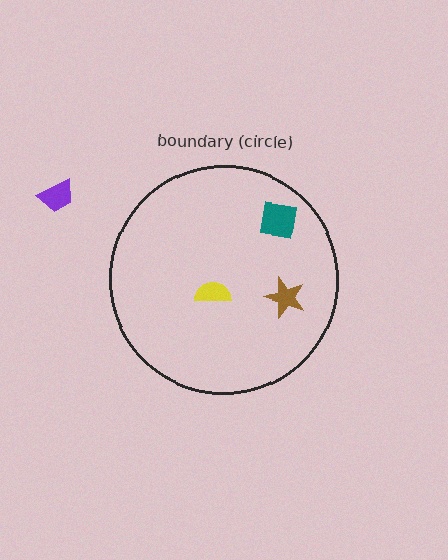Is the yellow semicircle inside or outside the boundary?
Inside.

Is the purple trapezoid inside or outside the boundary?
Outside.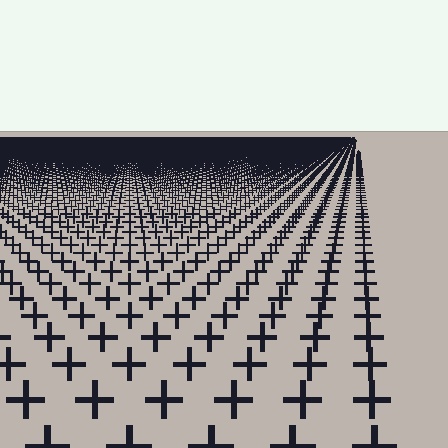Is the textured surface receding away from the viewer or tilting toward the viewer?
The surface is receding away from the viewer. Texture elements get smaller and denser toward the top.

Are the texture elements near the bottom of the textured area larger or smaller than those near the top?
Larger. Near the bottom, elements are closer to the viewer and appear at a bigger on-screen size.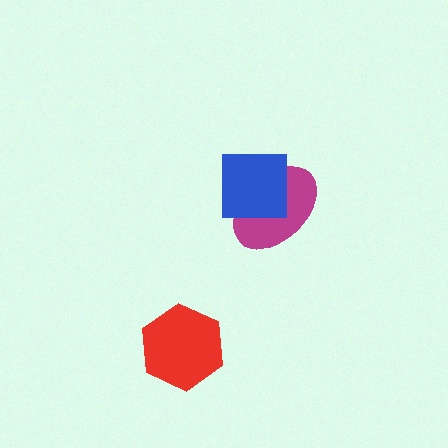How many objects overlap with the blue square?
1 object overlaps with the blue square.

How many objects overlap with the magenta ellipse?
1 object overlaps with the magenta ellipse.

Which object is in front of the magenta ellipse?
The blue square is in front of the magenta ellipse.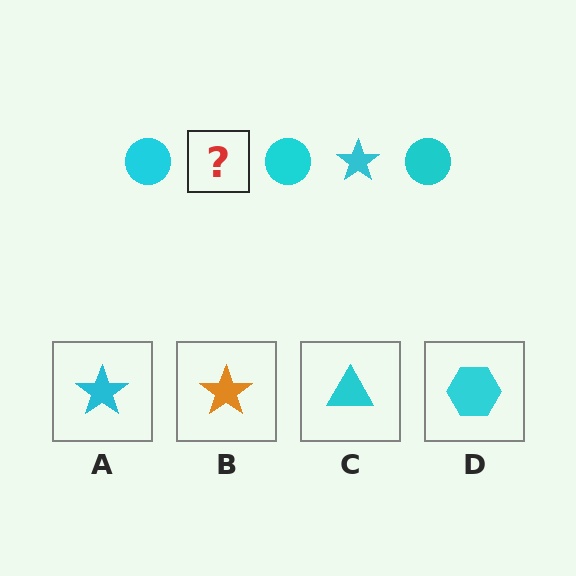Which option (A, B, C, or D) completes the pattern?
A.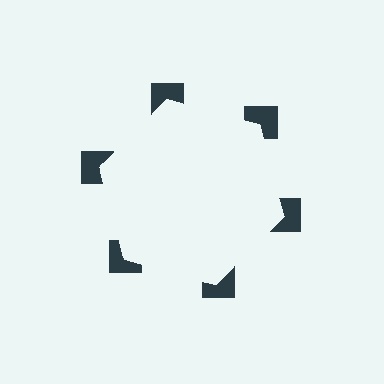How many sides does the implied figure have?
6 sides.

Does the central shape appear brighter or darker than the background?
It typically appears slightly brighter than the background, even though no actual brightness change is drawn.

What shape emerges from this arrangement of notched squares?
An illusory hexagon — its edges are inferred from the aligned wedge cuts in the notched squares, not physically drawn.